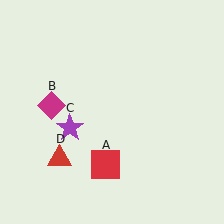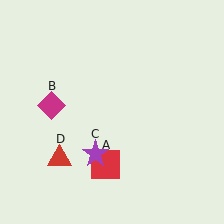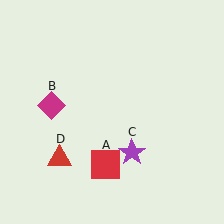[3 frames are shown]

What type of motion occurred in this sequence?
The purple star (object C) rotated counterclockwise around the center of the scene.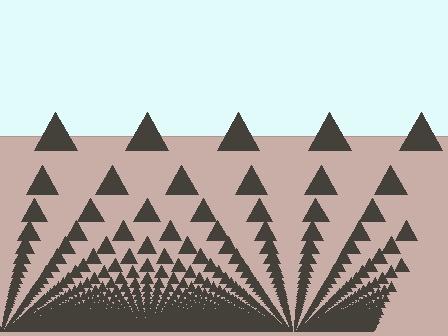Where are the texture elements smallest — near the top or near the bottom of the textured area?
Near the bottom.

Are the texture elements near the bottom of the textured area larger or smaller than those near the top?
Smaller. The gradient is inverted — elements near the bottom are smaller and denser.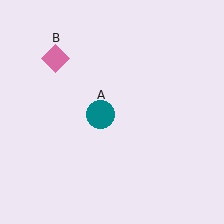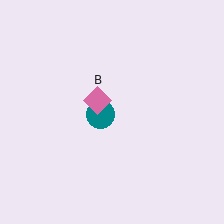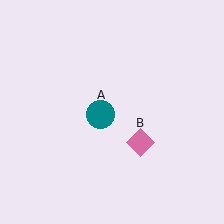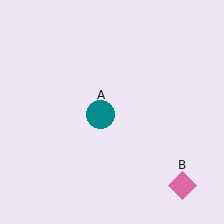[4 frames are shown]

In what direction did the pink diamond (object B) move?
The pink diamond (object B) moved down and to the right.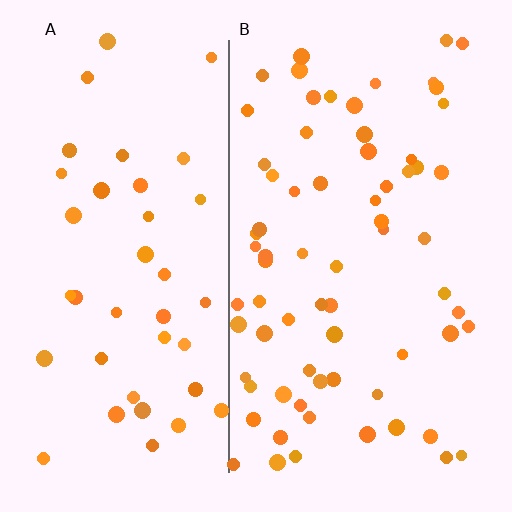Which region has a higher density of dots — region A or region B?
B (the right).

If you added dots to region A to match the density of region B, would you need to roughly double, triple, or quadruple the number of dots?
Approximately double.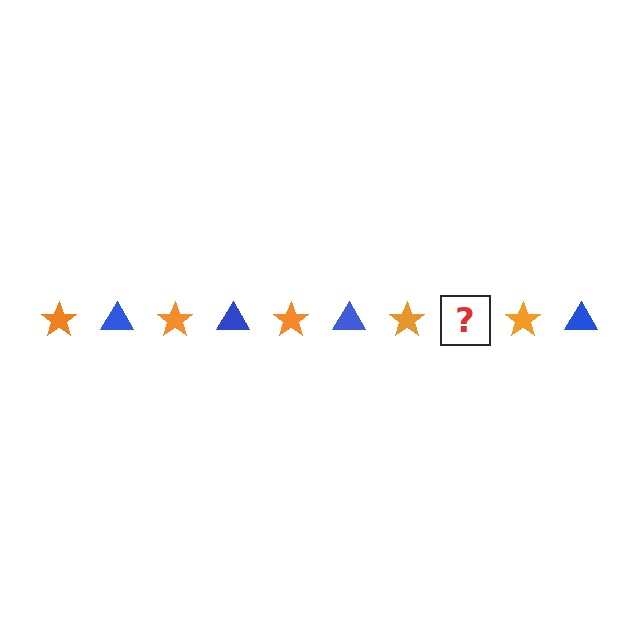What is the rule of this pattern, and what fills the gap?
The rule is that the pattern alternates between orange star and blue triangle. The gap should be filled with a blue triangle.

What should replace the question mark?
The question mark should be replaced with a blue triangle.